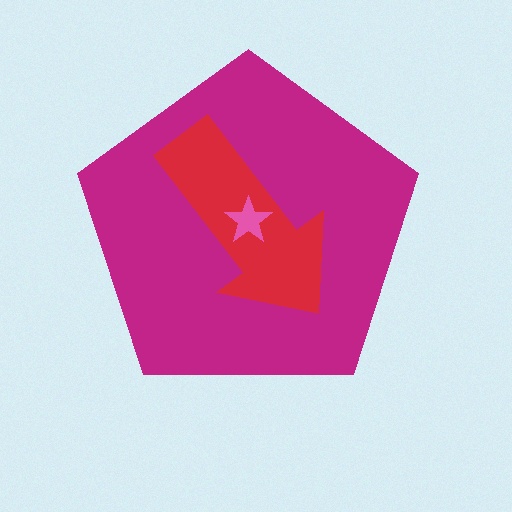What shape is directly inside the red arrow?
The pink star.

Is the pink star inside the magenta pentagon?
Yes.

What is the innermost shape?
The pink star.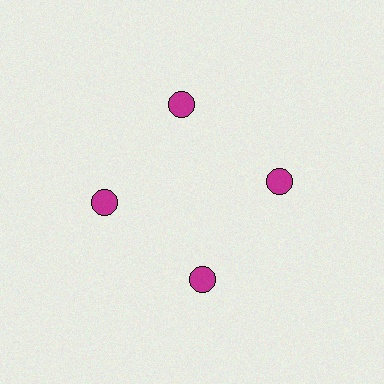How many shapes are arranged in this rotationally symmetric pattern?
There are 4 shapes, arranged in 4 groups of 1.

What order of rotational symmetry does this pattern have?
This pattern has 4-fold rotational symmetry.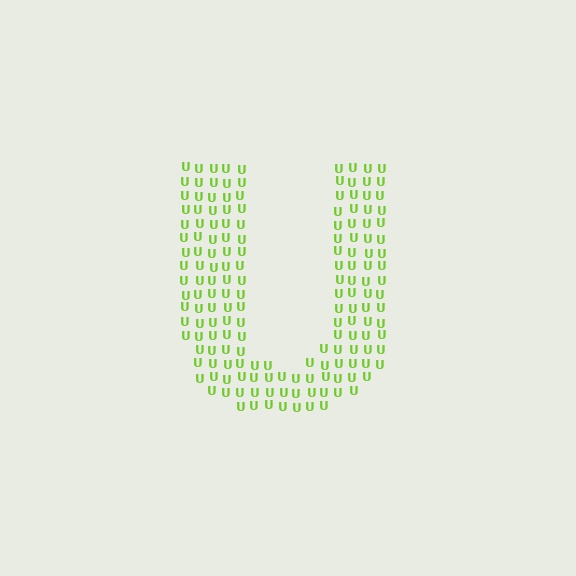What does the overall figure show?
The overall figure shows the letter U.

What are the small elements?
The small elements are letter U's.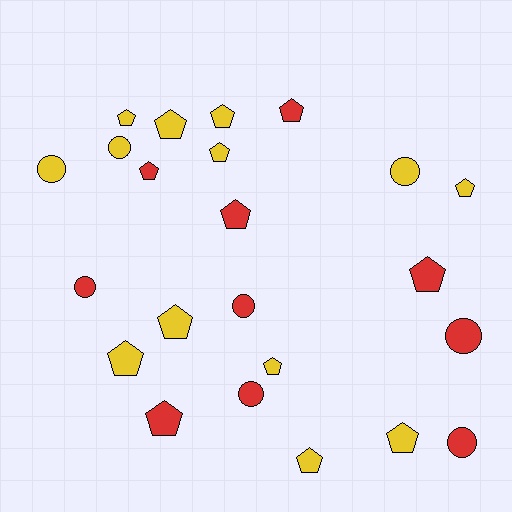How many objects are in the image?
There are 23 objects.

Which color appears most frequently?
Yellow, with 13 objects.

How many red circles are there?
There are 5 red circles.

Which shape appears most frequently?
Pentagon, with 15 objects.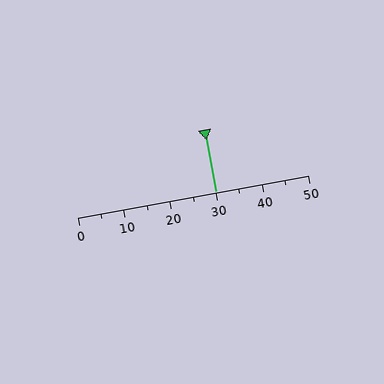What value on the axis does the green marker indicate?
The marker indicates approximately 30.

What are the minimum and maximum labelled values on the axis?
The axis runs from 0 to 50.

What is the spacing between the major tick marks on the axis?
The major ticks are spaced 10 apart.